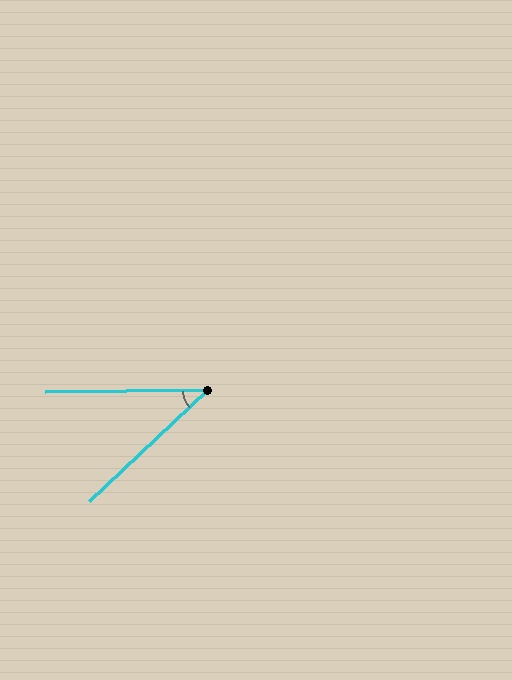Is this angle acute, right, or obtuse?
It is acute.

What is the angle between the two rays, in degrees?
Approximately 43 degrees.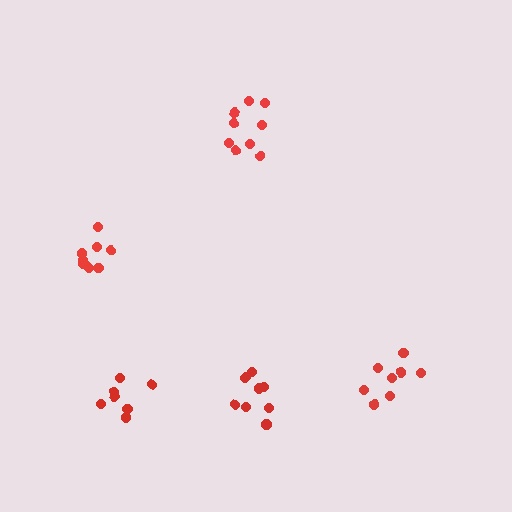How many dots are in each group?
Group 1: 9 dots, Group 2: 9 dots, Group 3: 7 dots, Group 4: 8 dots, Group 5: 9 dots (42 total).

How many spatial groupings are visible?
There are 5 spatial groupings.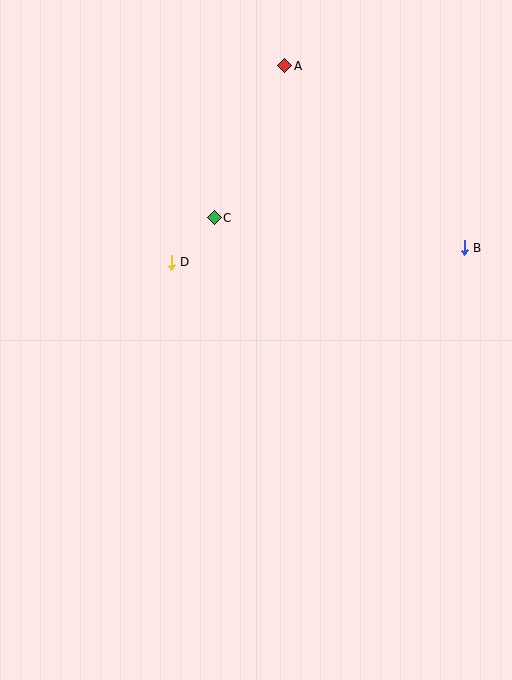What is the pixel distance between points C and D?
The distance between C and D is 62 pixels.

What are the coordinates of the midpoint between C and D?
The midpoint between C and D is at (193, 240).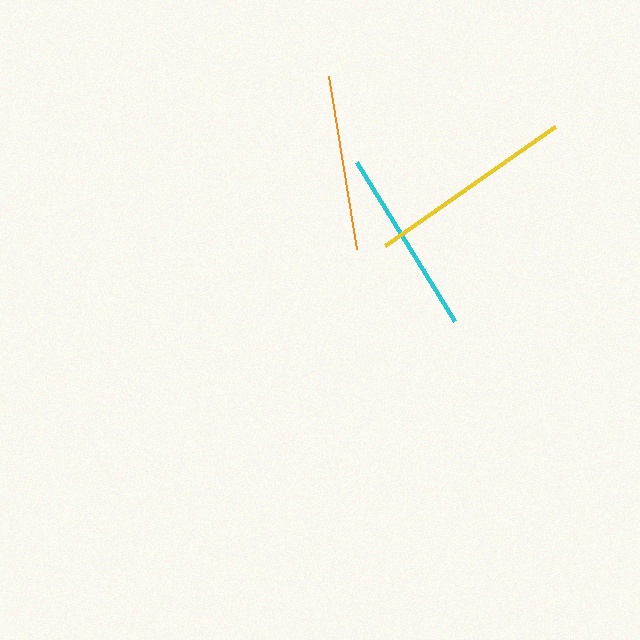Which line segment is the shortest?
The orange line is the shortest at approximately 175 pixels.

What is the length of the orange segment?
The orange segment is approximately 175 pixels long.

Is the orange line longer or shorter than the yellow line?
The yellow line is longer than the orange line.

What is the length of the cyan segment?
The cyan segment is approximately 186 pixels long.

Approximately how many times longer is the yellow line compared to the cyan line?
The yellow line is approximately 1.1 times the length of the cyan line.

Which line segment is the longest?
The yellow line is the longest at approximately 208 pixels.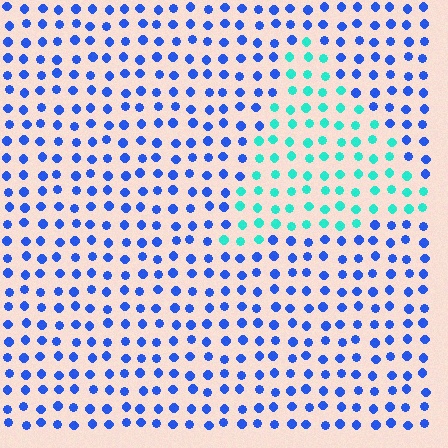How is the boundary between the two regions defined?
The boundary is defined purely by a slight shift in hue (about 55 degrees). Spacing, size, and orientation are identical on both sides.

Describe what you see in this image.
The image is filled with small blue elements in a uniform arrangement. A triangle-shaped region is visible where the elements are tinted to a slightly different hue, forming a subtle color boundary.